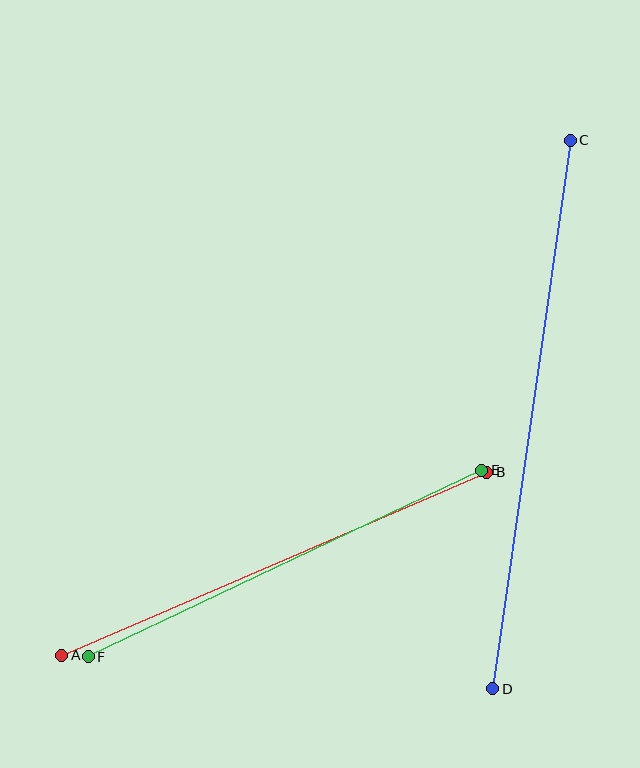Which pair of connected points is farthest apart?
Points C and D are farthest apart.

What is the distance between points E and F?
The distance is approximately 435 pixels.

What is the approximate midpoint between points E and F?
The midpoint is at approximately (285, 563) pixels.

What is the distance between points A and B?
The distance is approximately 462 pixels.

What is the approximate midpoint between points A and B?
The midpoint is at approximately (274, 564) pixels.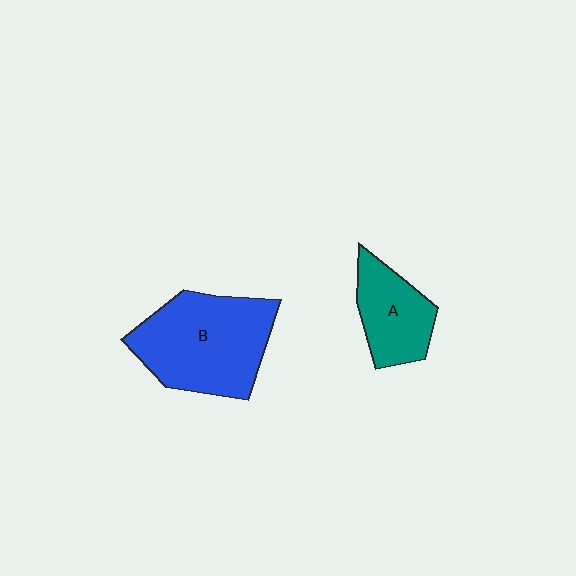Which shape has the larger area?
Shape B (blue).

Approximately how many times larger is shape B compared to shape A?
Approximately 1.8 times.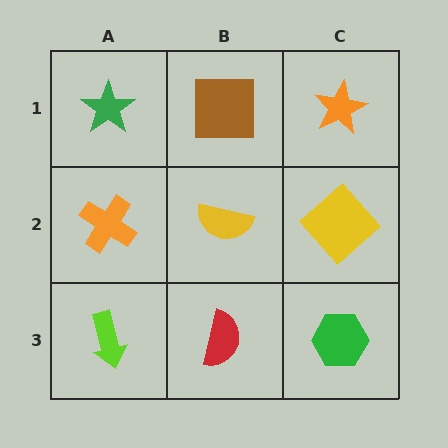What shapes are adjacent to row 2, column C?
An orange star (row 1, column C), a green hexagon (row 3, column C), a yellow semicircle (row 2, column B).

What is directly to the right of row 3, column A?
A red semicircle.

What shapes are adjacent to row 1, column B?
A yellow semicircle (row 2, column B), a green star (row 1, column A), an orange star (row 1, column C).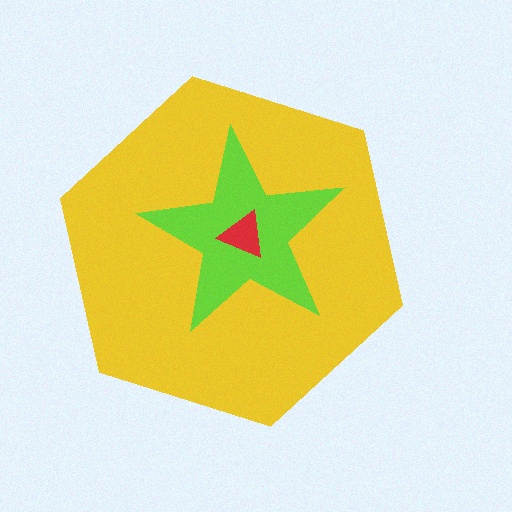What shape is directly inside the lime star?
The red triangle.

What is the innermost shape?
The red triangle.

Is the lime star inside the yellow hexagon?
Yes.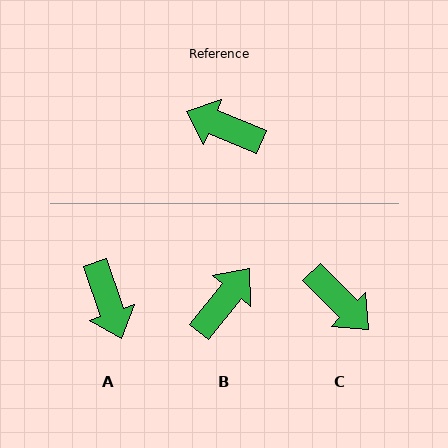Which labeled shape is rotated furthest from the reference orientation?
C, about 157 degrees away.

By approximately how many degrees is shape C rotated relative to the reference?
Approximately 157 degrees counter-clockwise.